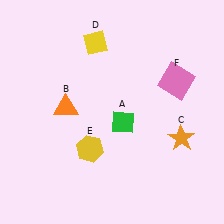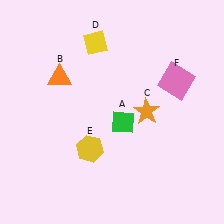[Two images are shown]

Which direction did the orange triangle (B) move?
The orange triangle (B) moved up.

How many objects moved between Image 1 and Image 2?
2 objects moved between the two images.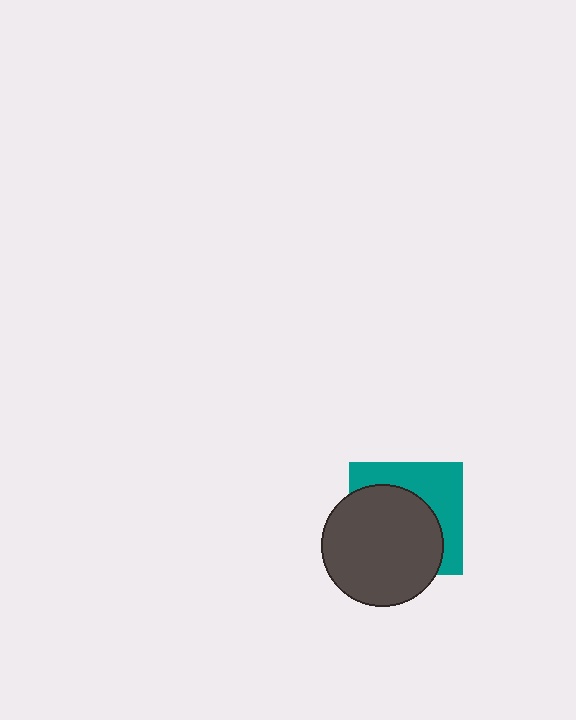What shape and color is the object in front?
The object in front is a dark gray circle.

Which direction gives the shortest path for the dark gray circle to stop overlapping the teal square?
Moving toward the lower-left gives the shortest separation.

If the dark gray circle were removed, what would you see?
You would see the complete teal square.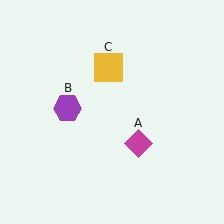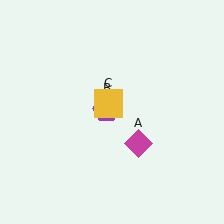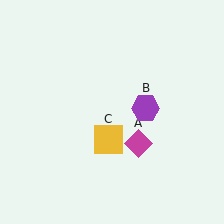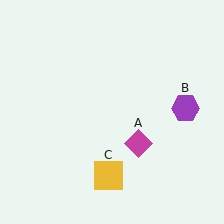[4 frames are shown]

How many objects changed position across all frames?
2 objects changed position: purple hexagon (object B), yellow square (object C).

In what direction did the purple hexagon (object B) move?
The purple hexagon (object B) moved right.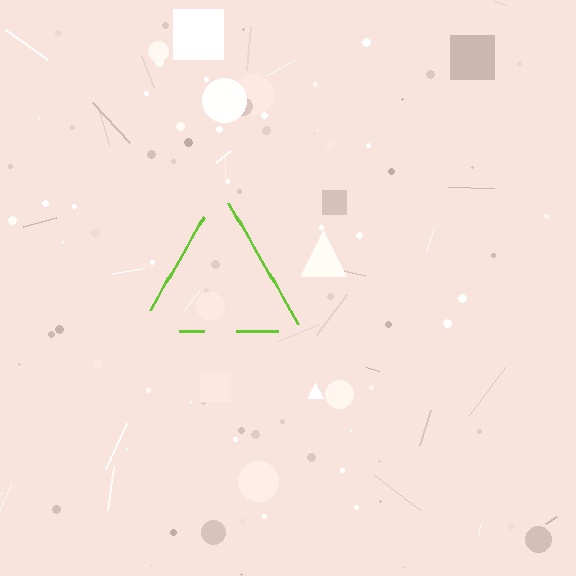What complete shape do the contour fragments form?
The contour fragments form a triangle.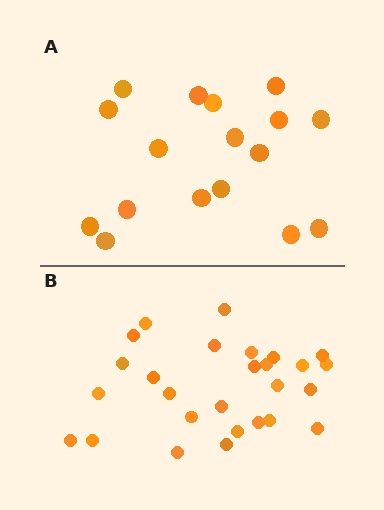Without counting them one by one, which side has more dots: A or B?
Region B (the bottom region) has more dots.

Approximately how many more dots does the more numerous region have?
Region B has roughly 10 or so more dots than region A.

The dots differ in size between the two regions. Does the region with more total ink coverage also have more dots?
No. Region A has more total ink coverage because its dots are larger, but region B actually contains more individual dots. Total area can be misleading — the number of items is what matters here.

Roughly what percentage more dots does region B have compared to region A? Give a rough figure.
About 60% more.